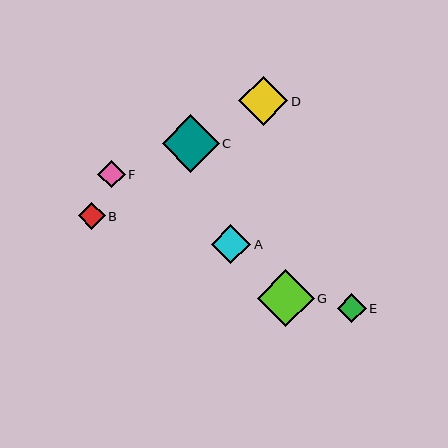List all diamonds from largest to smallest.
From largest to smallest: C, G, D, A, E, F, B.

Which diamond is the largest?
Diamond C is the largest with a size of approximately 57 pixels.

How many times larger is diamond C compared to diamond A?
Diamond C is approximately 1.5 times the size of diamond A.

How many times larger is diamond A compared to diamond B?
Diamond A is approximately 1.5 times the size of diamond B.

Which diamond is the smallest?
Diamond B is the smallest with a size of approximately 27 pixels.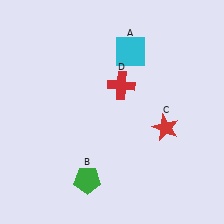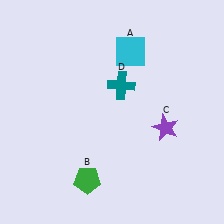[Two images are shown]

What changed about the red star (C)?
In Image 1, C is red. In Image 2, it changed to purple.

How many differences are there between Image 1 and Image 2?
There are 2 differences between the two images.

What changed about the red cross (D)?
In Image 1, D is red. In Image 2, it changed to teal.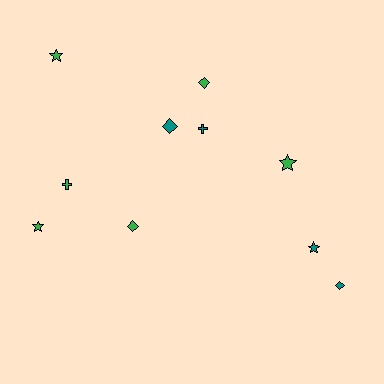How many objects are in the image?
There are 10 objects.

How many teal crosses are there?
There is 1 teal cross.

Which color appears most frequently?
Green, with 6 objects.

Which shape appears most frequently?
Diamond, with 4 objects.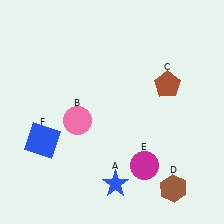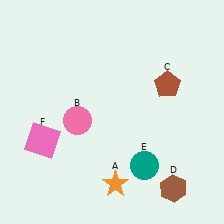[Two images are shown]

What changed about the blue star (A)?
In Image 1, A is blue. In Image 2, it changed to orange.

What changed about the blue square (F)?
In Image 1, F is blue. In Image 2, it changed to pink.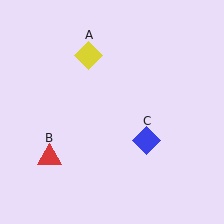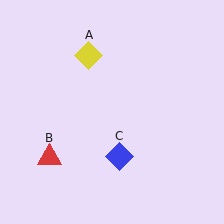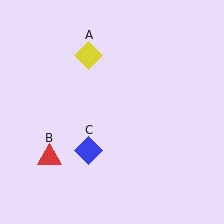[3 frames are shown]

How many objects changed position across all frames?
1 object changed position: blue diamond (object C).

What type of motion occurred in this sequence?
The blue diamond (object C) rotated clockwise around the center of the scene.